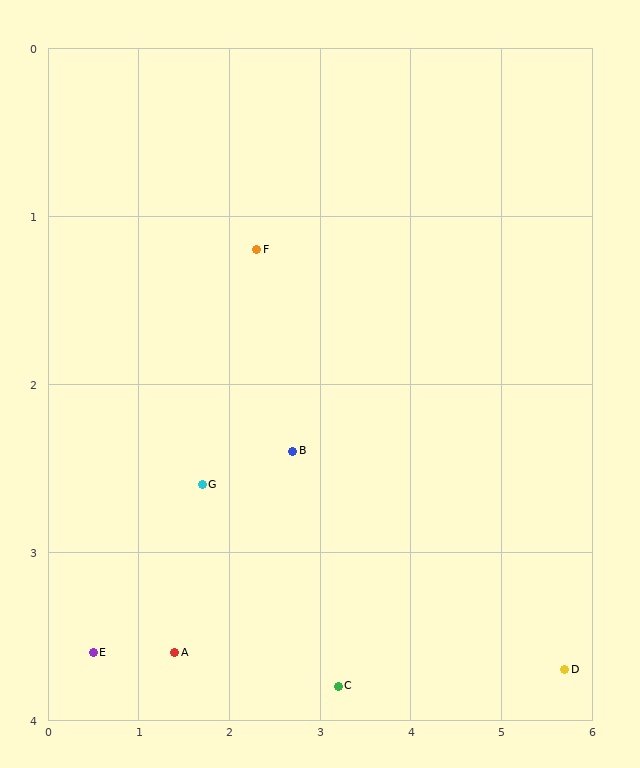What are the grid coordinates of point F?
Point F is at approximately (2.3, 1.2).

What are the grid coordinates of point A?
Point A is at approximately (1.4, 3.6).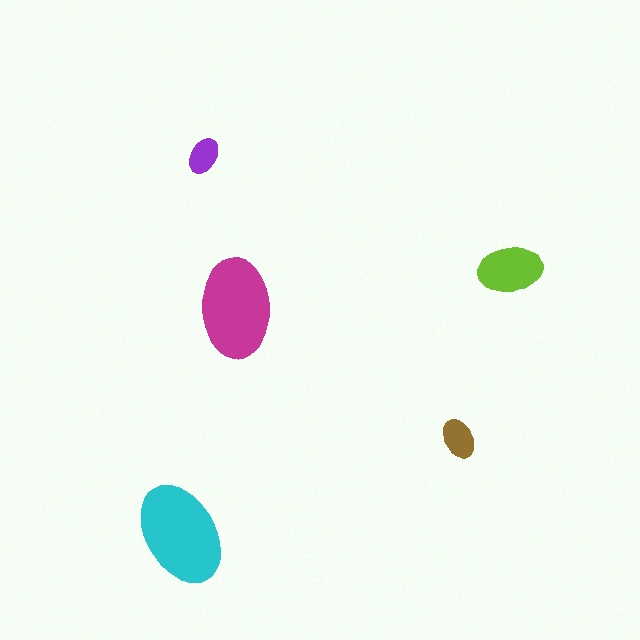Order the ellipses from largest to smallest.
the cyan one, the magenta one, the lime one, the brown one, the purple one.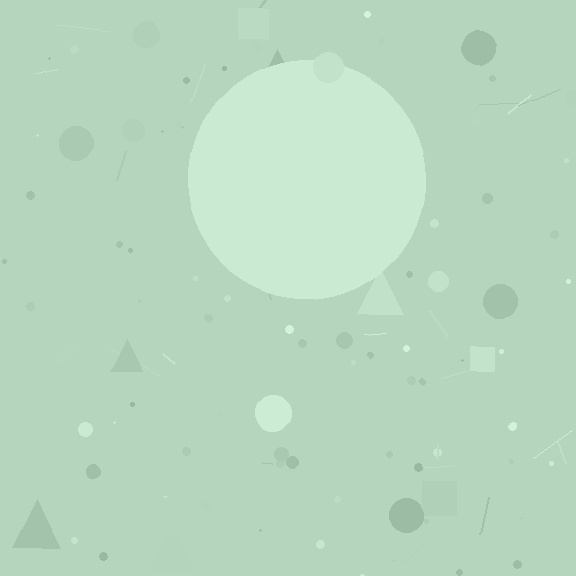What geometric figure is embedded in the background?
A circle is embedded in the background.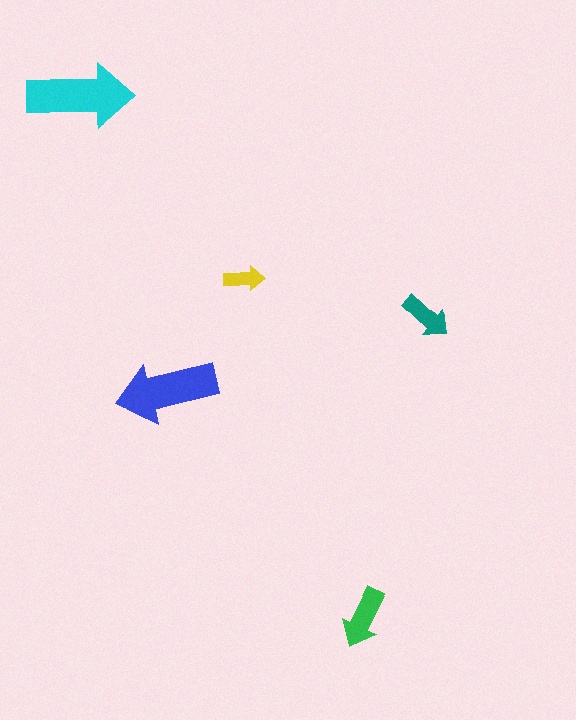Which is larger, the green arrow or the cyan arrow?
The cyan one.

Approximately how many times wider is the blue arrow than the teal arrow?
About 2 times wider.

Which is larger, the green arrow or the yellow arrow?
The green one.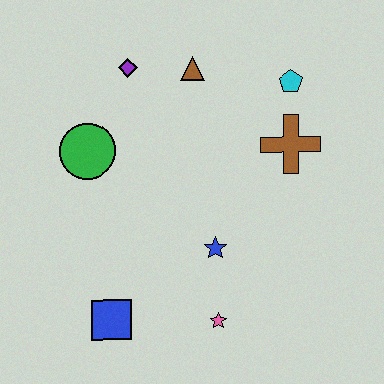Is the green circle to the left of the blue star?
Yes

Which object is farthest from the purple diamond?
The pink star is farthest from the purple diamond.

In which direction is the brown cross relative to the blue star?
The brown cross is above the blue star.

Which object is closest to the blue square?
The pink star is closest to the blue square.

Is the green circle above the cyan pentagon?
No